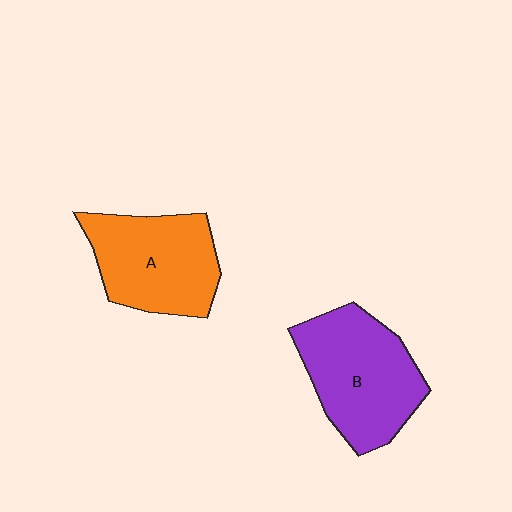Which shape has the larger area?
Shape B (purple).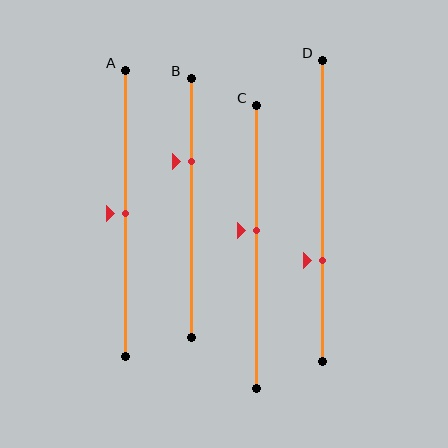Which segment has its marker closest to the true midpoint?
Segment A has its marker closest to the true midpoint.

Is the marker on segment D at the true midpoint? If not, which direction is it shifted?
No, the marker on segment D is shifted downward by about 16% of the segment length.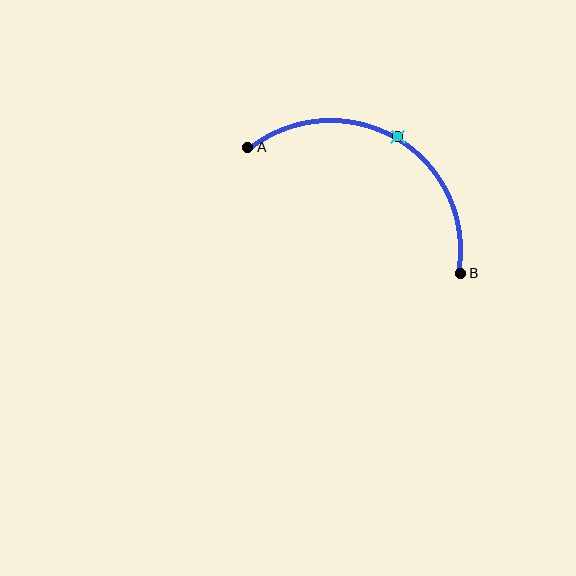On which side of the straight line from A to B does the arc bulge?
The arc bulges above the straight line connecting A and B.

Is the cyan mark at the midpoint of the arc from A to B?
Yes. The cyan mark lies on the arc at equal arc-length from both A and B — it is the arc midpoint.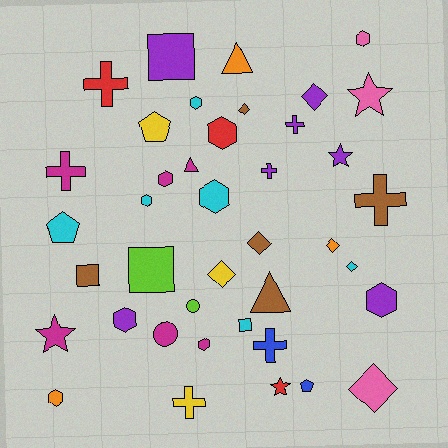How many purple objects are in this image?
There are 7 purple objects.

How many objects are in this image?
There are 40 objects.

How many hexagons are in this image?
There are 10 hexagons.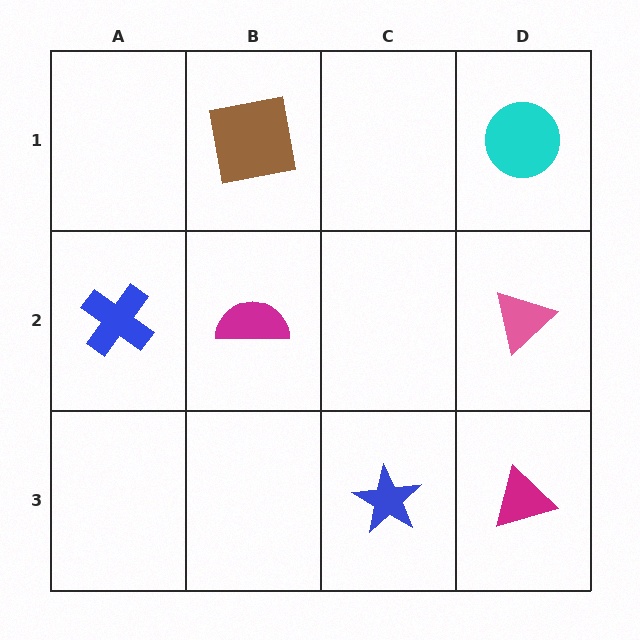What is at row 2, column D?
A pink triangle.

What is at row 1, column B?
A brown square.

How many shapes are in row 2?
3 shapes.